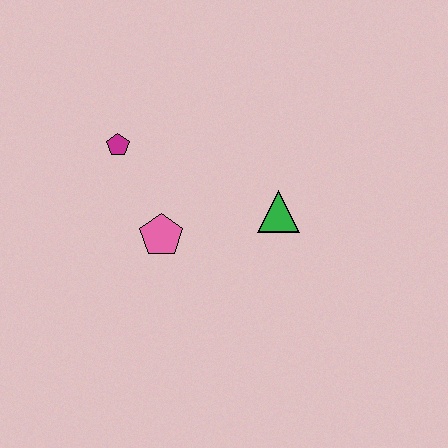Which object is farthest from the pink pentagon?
The green triangle is farthest from the pink pentagon.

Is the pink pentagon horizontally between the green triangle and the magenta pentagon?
Yes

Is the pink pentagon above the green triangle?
No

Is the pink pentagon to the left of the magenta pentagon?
No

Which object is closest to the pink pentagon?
The magenta pentagon is closest to the pink pentagon.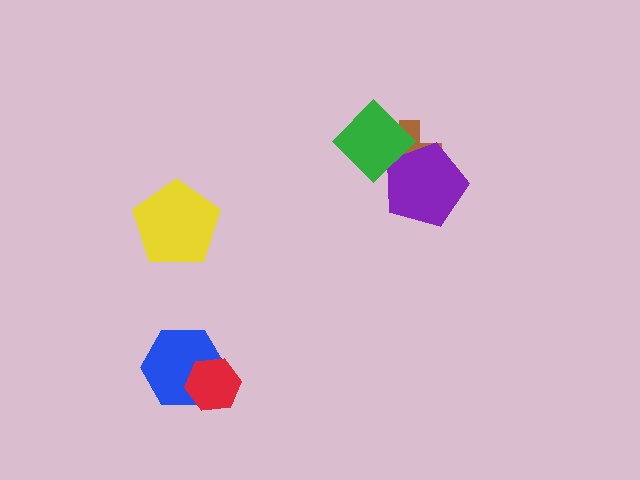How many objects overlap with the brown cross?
2 objects overlap with the brown cross.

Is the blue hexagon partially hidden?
Yes, it is partially covered by another shape.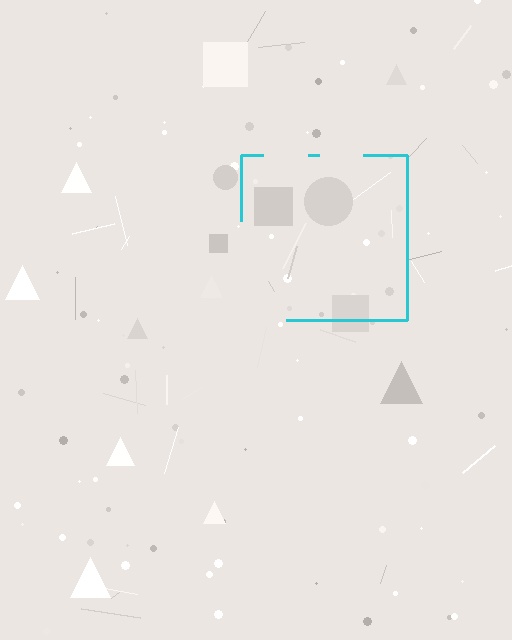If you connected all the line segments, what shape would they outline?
They would outline a square.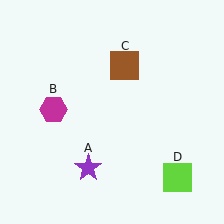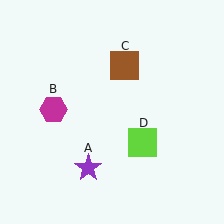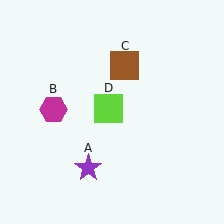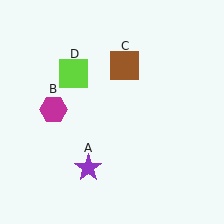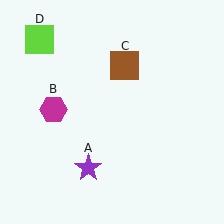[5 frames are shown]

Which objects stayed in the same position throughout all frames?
Purple star (object A) and magenta hexagon (object B) and brown square (object C) remained stationary.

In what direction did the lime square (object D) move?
The lime square (object D) moved up and to the left.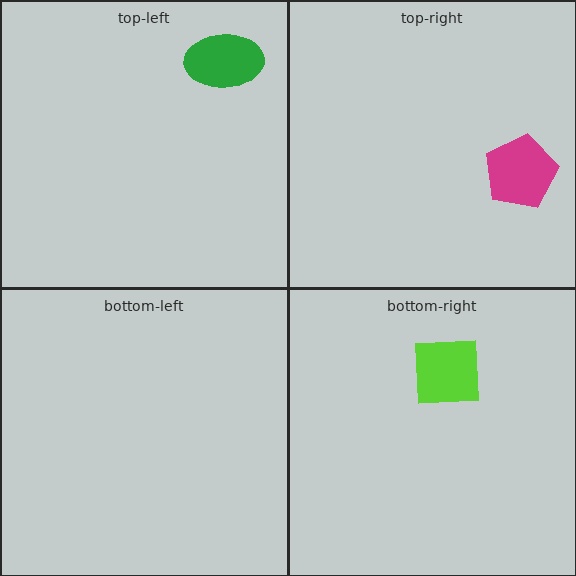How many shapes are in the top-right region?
1.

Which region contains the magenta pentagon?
The top-right region.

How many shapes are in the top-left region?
1.